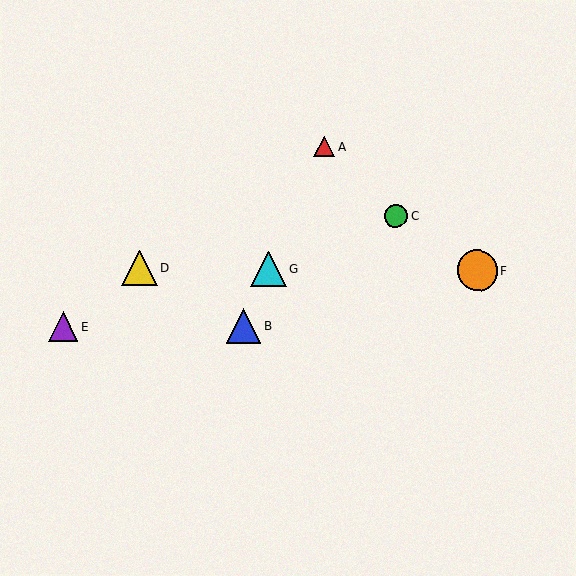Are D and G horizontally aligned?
Yes, both are at y≈268.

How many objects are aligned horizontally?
3 objects (D, F, G) are aligned horizontally.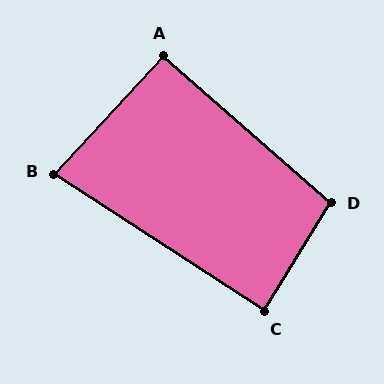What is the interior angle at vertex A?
Approximately 91 degrees (approximately right).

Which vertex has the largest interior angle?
D, at approximately 100 degrees.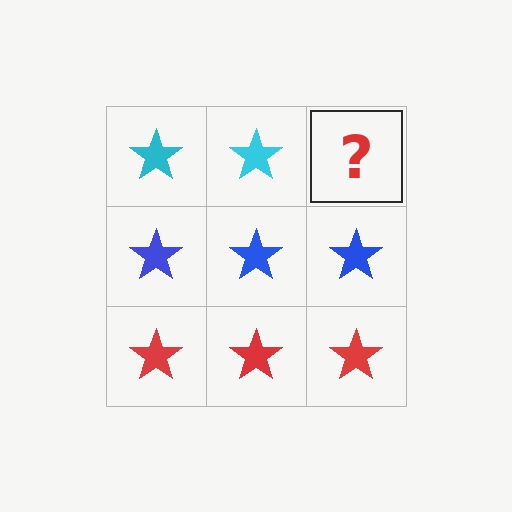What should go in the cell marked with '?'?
The missing cell should contain a cyan star.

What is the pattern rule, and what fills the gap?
The rule is that each row has a consistent color. The gap should be filled with a cyan star.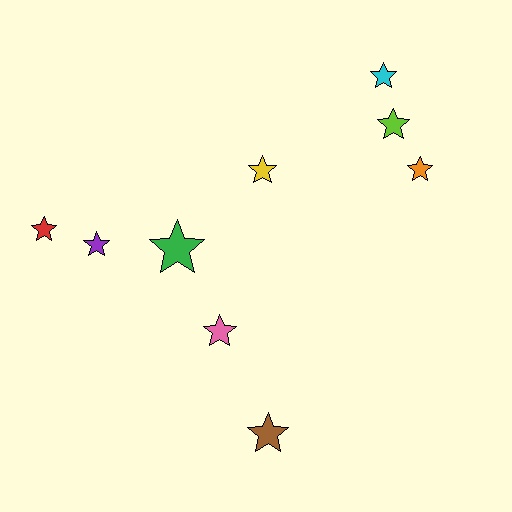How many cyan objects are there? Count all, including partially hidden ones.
There is 1 cyan object.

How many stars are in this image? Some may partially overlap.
There are 9 stars.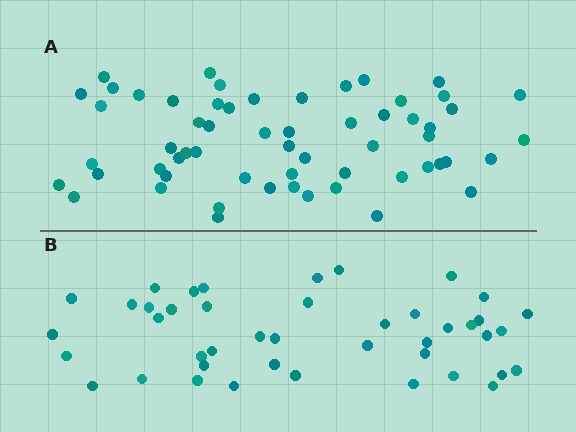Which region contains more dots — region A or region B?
Region A (the top region) has more dots.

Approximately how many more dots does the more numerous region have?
Region A has approximately 15 more dots than region B.